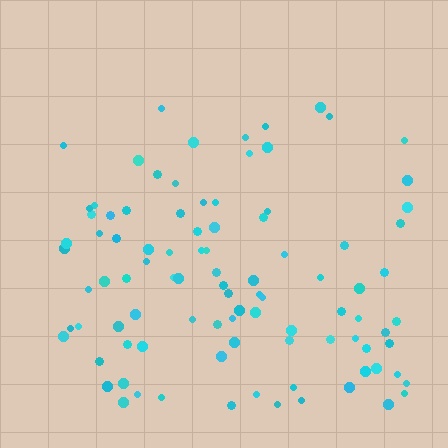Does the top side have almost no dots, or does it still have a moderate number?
Still a moderate number, just noticeably fewer than the bottom.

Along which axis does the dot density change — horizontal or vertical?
Vertical.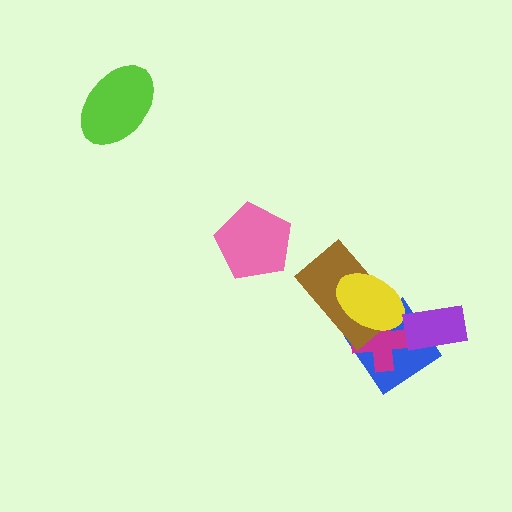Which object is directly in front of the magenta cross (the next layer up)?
The brown rectangle is directly in front of the magenta cross.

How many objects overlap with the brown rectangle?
3 objects overlap with the brown rectangle.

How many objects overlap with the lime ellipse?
0 objects overlap with the lime ellipse.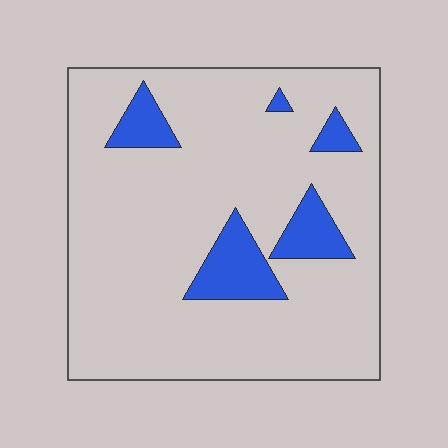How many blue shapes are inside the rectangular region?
5.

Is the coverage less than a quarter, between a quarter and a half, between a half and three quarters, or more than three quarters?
Less than a quarter.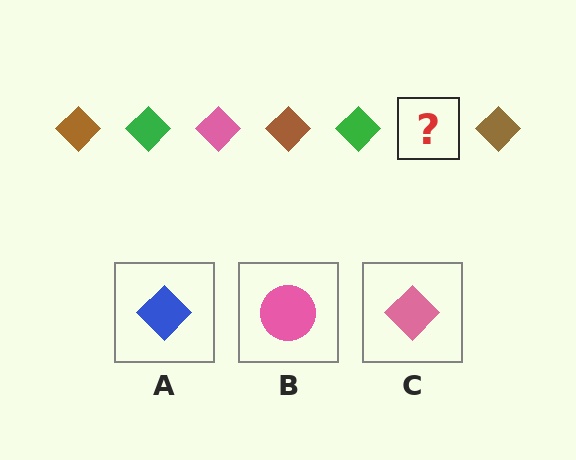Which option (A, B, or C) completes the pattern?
C.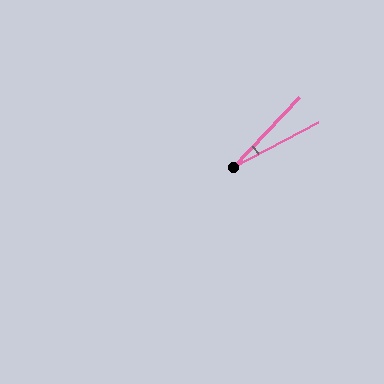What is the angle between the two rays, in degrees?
Approximately 19 degrees.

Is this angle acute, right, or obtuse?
It is acute.